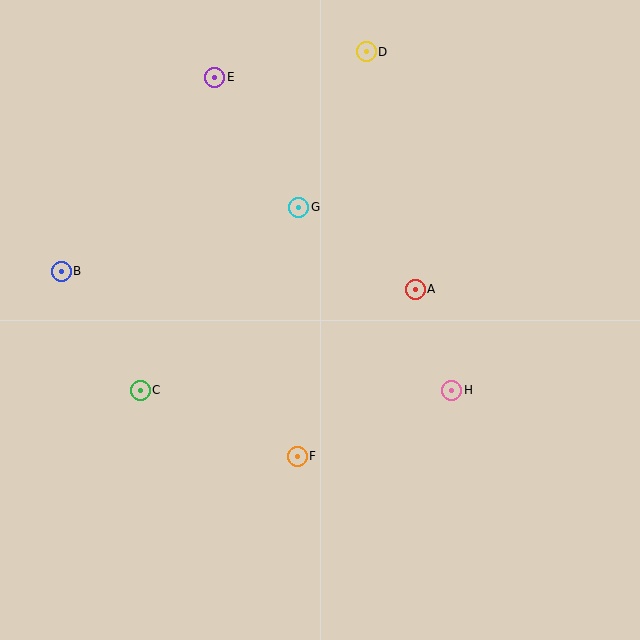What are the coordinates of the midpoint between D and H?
The midpoint between D and H is at (409, 221).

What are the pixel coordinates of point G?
Point G is at (299, 207).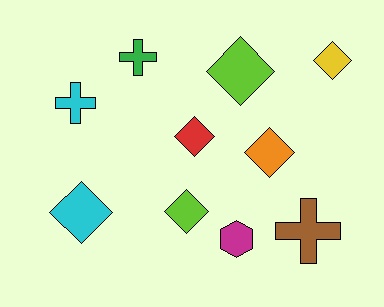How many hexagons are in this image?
There is 1 hexagon.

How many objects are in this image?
There are 10 objects.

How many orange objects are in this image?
There is 1 orange object.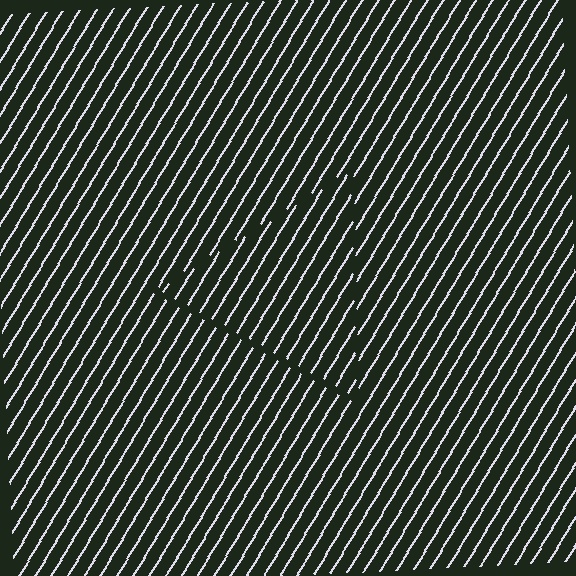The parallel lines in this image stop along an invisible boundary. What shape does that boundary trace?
An illusory triangle. The interior of the shape contains the same grating, shifted by half a period — the contour is defined by the phase discontinuity where line-ends from the inner and outer gratings abut.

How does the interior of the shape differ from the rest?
The interior of the shape contains the same grating, shifted by half a period — the contour is defined by the phase discontinuity where line-ends from the inner and outer gratings abut.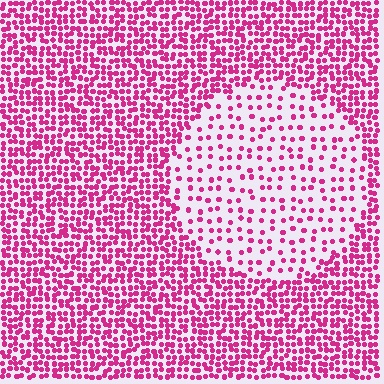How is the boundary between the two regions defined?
The boundary is defined by a change in element density (approximately 2.6x ratio). All elements are the same color, size, and shape.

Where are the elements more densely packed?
The elements are more densely packed outside the circle boundary.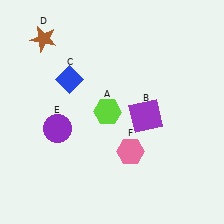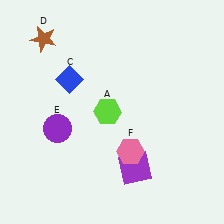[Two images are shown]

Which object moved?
The purple square (B) moved down.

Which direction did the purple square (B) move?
The purple square (B) moved down.